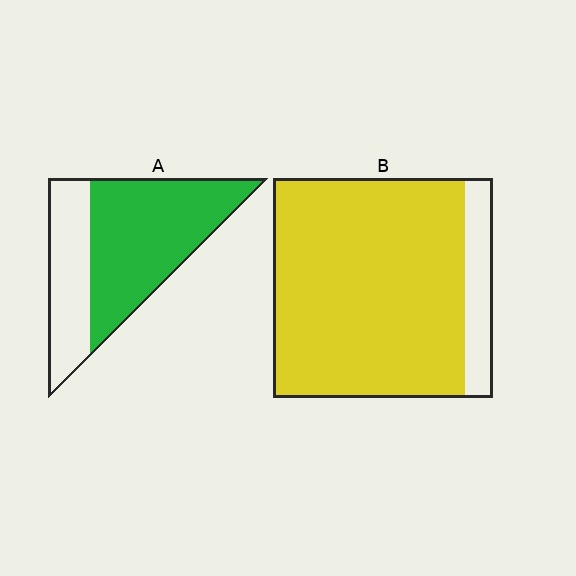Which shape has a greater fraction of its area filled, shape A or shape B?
Shape B.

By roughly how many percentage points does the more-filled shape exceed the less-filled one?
By roughly 20 percentage points (B over A).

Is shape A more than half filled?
Yes.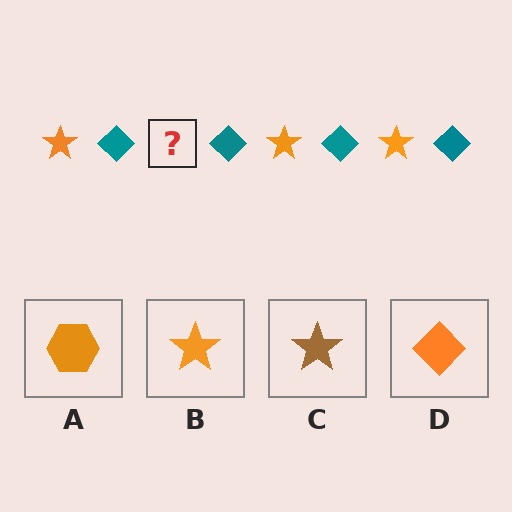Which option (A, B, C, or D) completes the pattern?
B.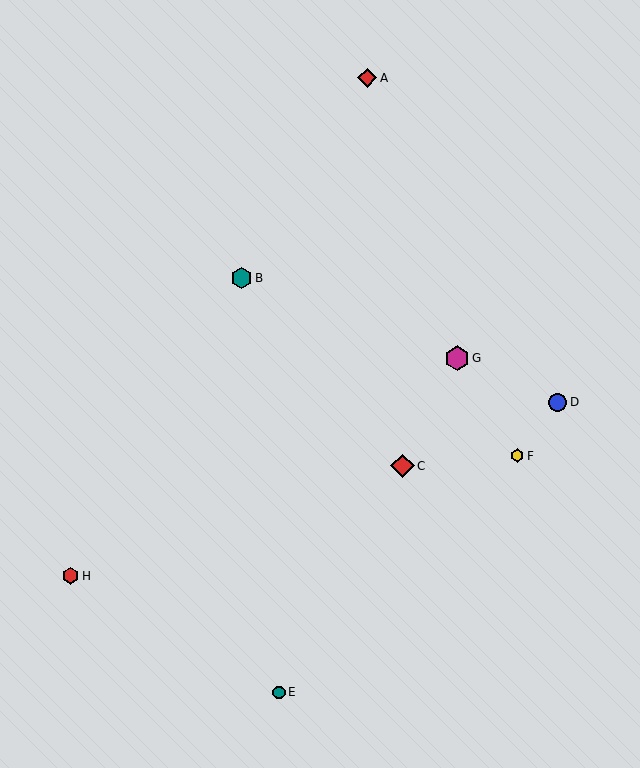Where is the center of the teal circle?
The center of the teal circle is at (279, 692).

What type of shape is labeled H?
Shape H is a red hexagon.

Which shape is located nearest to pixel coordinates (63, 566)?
The red hexagon (labeled H) at (70, 576) is nearest to that location.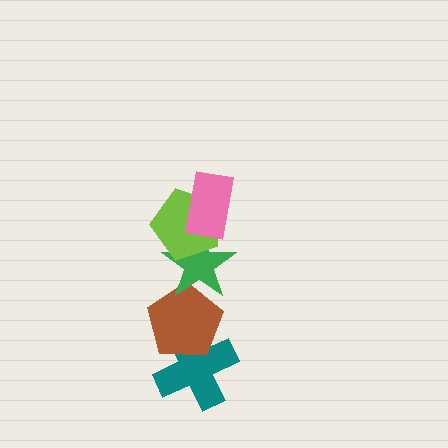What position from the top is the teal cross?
The teal cross is 5th from the top.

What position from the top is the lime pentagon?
The lime pentagon is 2nd from the top.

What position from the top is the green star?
The green star is 3rd from the top.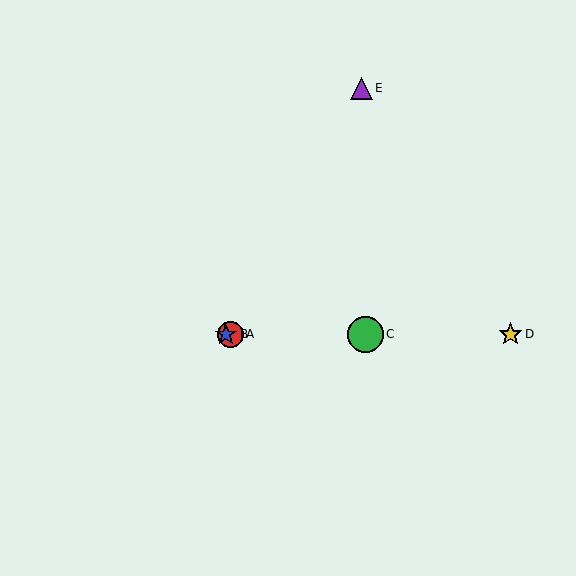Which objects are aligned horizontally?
Objects A, B, C, D are aligned horizontally.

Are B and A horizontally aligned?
Yes, both are at y≈334.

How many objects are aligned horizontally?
4 objects (A, B, C, D) are aligned horizontally.